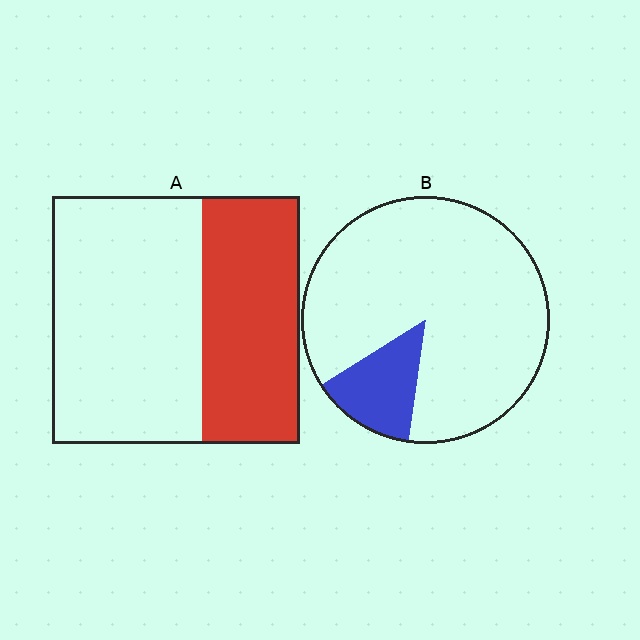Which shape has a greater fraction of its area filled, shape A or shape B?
Shape A.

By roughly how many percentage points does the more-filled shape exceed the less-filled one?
By roughly 25 percentage points (A over B).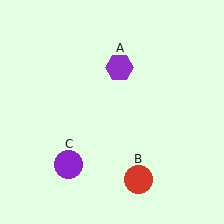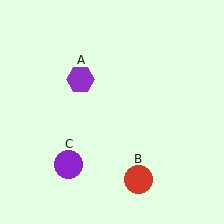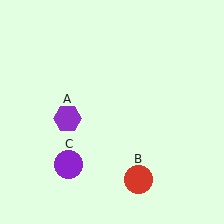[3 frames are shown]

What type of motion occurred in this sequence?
The purple hexagon (object A) rotated counterclockwise around the center of the scene.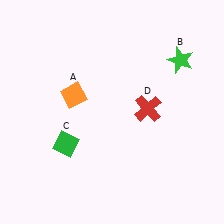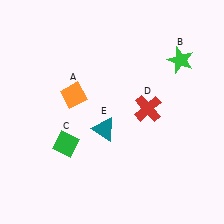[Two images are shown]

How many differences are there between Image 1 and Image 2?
There is 1 difference between the two images.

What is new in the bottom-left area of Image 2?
A teal triangle (E) was added in the bottom-left area of Image 2.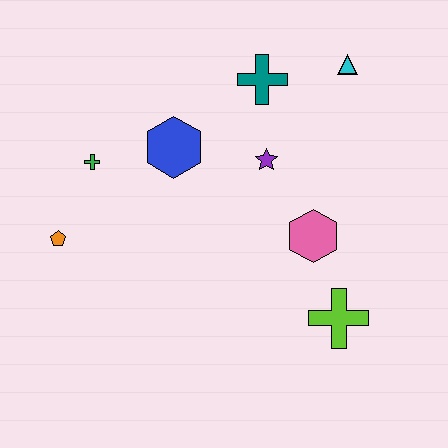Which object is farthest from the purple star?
The orange pentagon is farthest from the purple star.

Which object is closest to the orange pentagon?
The green cross is closest to the orange pentagon.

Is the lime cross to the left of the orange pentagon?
No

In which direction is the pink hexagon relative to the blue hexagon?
The pink hexagon is to the right of the blue hexagon.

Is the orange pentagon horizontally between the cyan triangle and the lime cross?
No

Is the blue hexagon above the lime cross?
Yes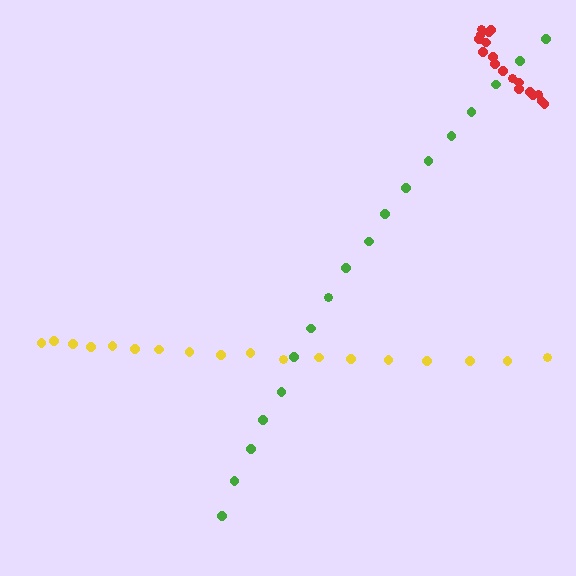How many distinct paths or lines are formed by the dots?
There are 3 distinct paths.